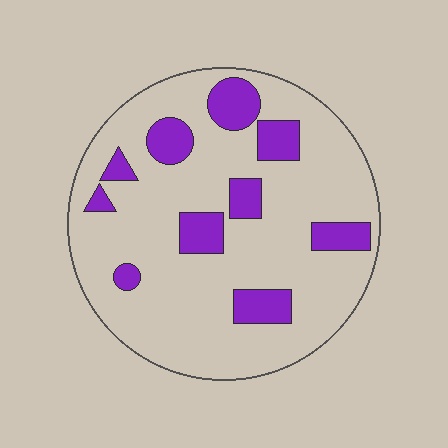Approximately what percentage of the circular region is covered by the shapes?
Approximately 20%.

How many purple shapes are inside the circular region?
10.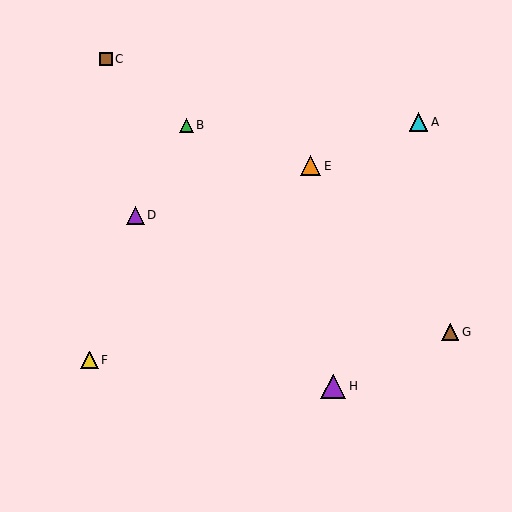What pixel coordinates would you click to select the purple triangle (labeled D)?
Click at (135, 215) to select the purple triangle D.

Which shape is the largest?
The purple triangle (labeled H) is the largest.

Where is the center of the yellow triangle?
The center of the yellow triangle is at (89, 360).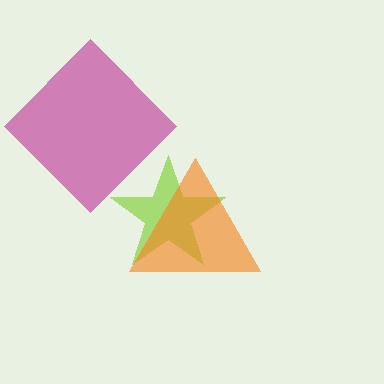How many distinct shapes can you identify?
There are 3 distinct shapes: a lime star, an orange triangle, a magenta diamond.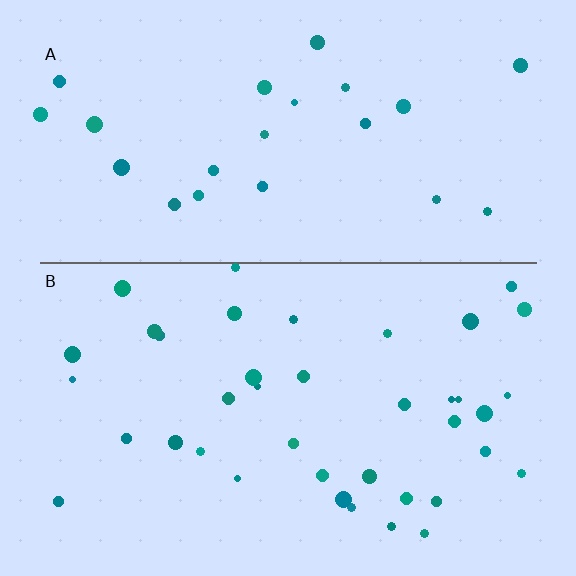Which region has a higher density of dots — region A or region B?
B (the bottom).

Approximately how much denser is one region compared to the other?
Approximately 1.7× — region B over region A.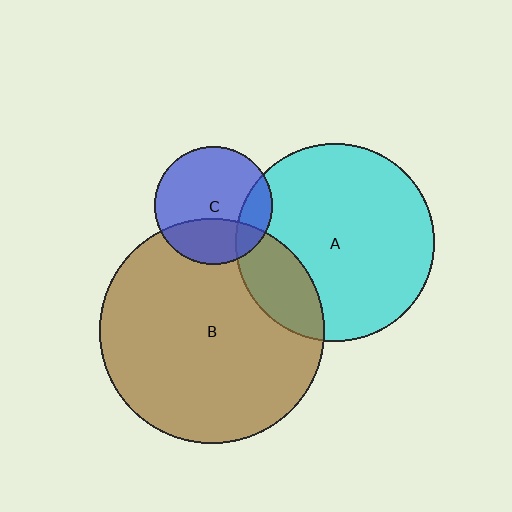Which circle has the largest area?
Circle B (brown).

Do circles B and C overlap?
Yes.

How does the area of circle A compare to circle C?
Approximately 2.8 times.